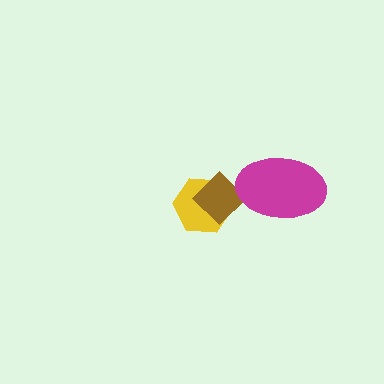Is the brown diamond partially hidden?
Yes, it is partially covered by another shape.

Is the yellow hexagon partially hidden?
Yes, it is partially covered by another shape.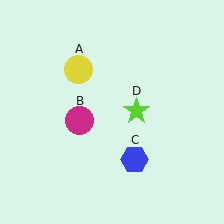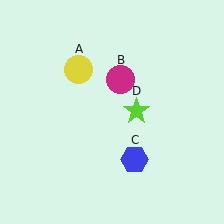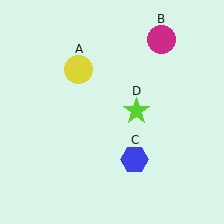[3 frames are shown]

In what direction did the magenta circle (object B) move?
The magenta circle (object B) moved up and to the right.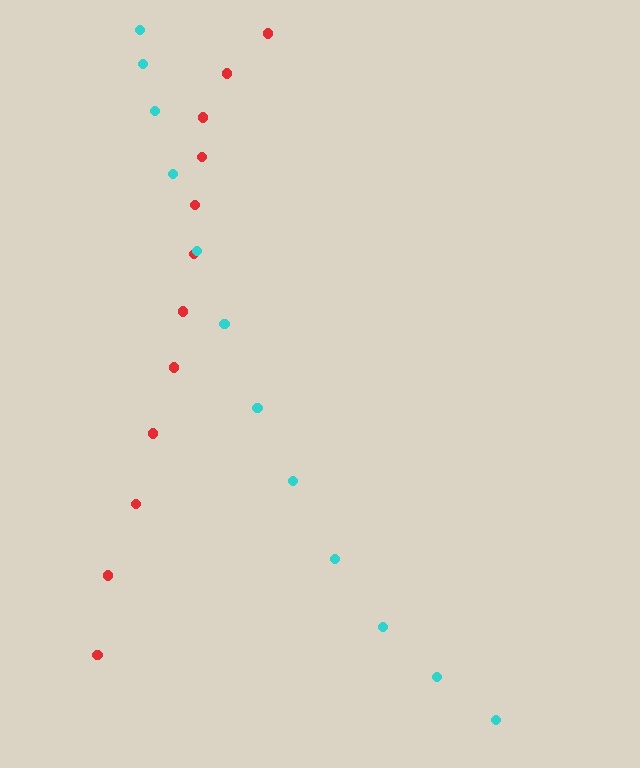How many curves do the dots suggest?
There are 2 distinct paths.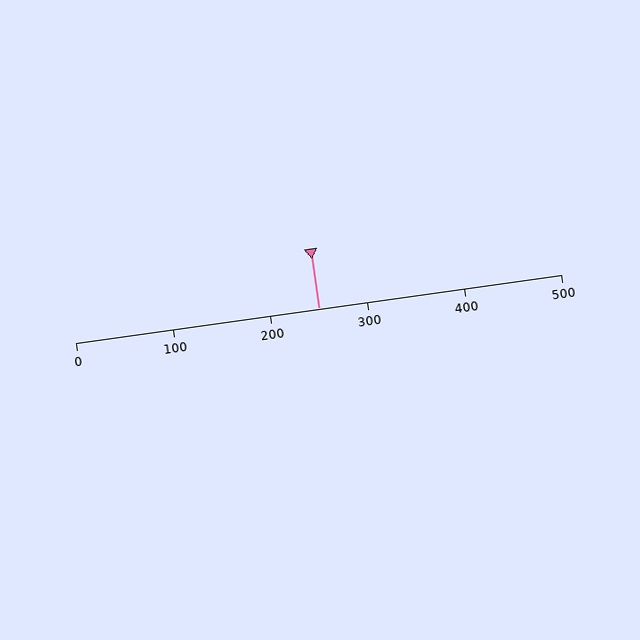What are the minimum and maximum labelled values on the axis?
The axis runs from 0 to 500.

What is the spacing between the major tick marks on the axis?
The major ticks are spaced 100 apart.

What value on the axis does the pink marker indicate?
The marker indicates approximately 250.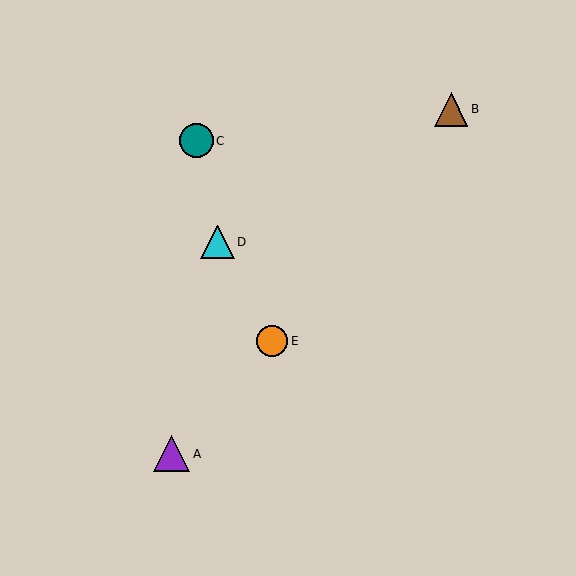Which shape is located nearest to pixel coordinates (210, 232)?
The cyan triangle (labeled D) at (217, 242) is nearest to that location.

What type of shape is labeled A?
Shape A is a purple triangle.